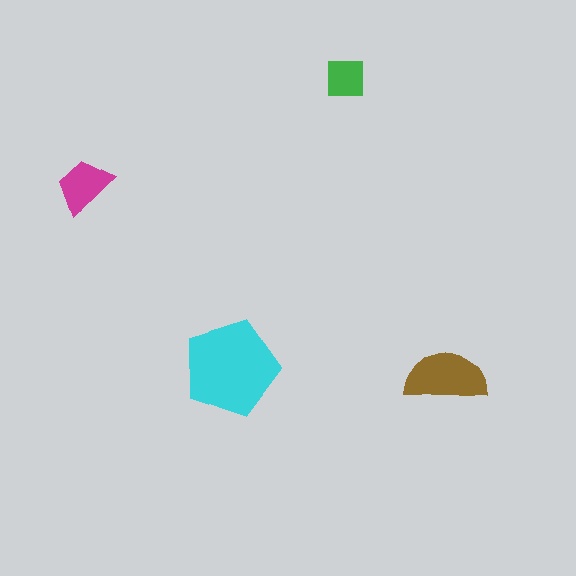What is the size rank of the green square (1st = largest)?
4th.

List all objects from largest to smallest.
The cyan pentagon, the brown semicircle, the magenta trapezoid, the green square.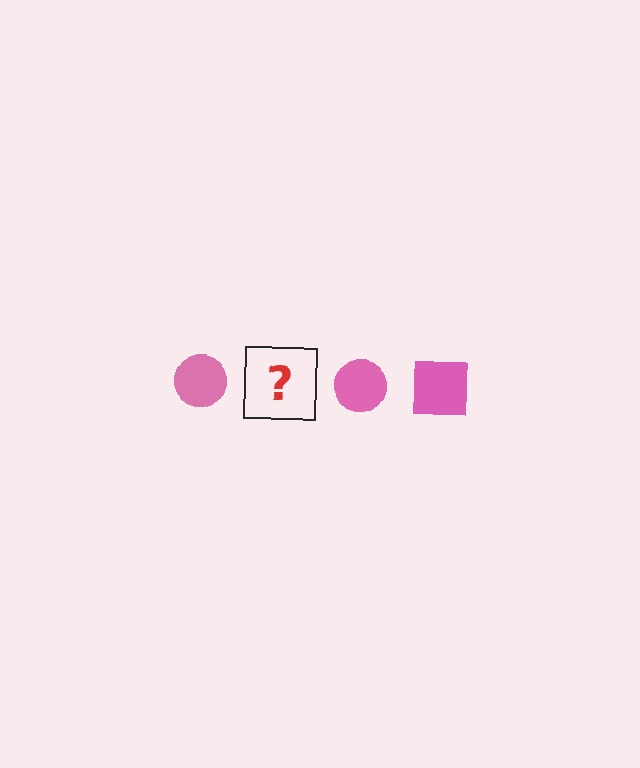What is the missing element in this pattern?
The missing element is a pink square.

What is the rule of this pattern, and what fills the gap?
The rule is that the pattern cycles through circle, square shapes in pink. The gap should be filled with a pink square.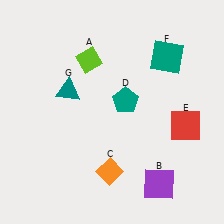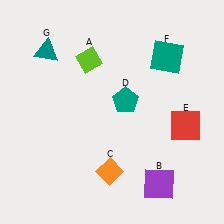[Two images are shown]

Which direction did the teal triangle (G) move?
The teal triangle (G) moved up.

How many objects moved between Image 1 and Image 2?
1 object moved between the two images.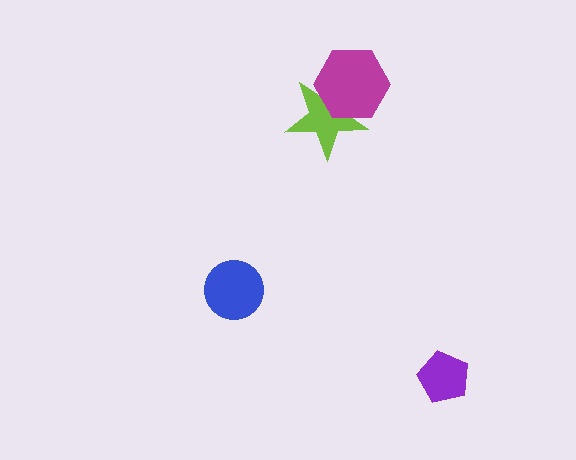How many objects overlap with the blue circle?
0 objects overlap with the blue circle.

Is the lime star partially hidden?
Yes, it is partially covered by another shape.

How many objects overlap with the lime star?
1 object overlaps with the lime star.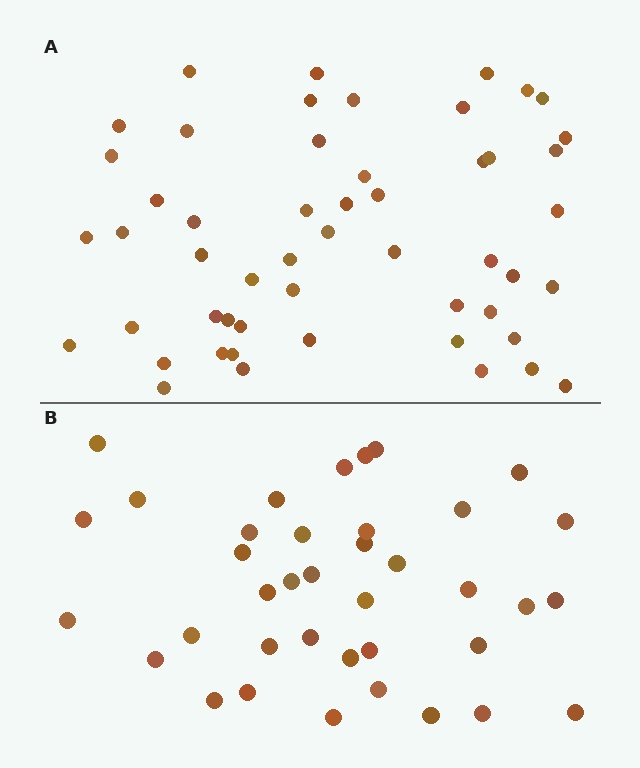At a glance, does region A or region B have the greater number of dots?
Region A (the top region) has more dots.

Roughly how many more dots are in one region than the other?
Region A has approximately 15 more dots than region B.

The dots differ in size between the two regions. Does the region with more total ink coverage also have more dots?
No. Region B has more total ink coverage because its dots are larger, but region A actually contains more individual dots. Total area can be misleading — the number of items is what matters here.